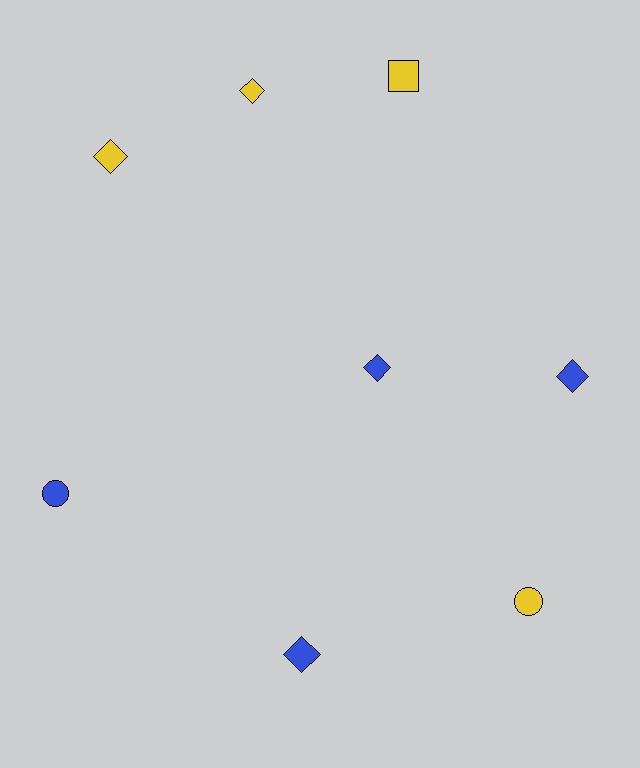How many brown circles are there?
There are no brown circles.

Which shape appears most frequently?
Diamond, with 5 objects.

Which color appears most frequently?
Yellow, with 4 objects.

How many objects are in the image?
There are 8 objects.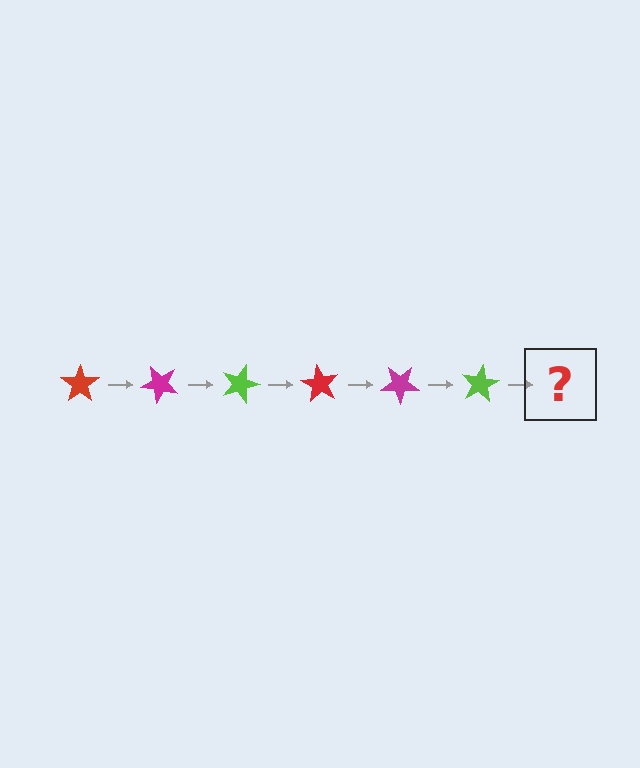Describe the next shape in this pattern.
It should be a red star, rotated 270 degrees from the start.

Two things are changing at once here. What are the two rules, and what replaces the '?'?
The two rules are that it rotates 45 degrees each step and the color cycles through red, magenta, and lime. The '?' should be a red star, rotated 270 degrees from the start.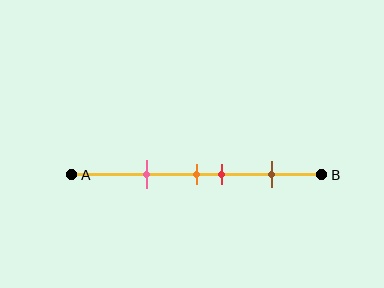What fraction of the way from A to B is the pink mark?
The pink mark is approximately 30% (0.3) of the way from A to B.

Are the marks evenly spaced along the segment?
No, the marks are not evenly spaced.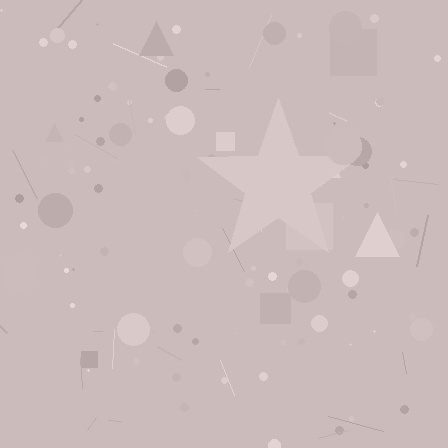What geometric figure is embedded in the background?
A star is embedded in the background.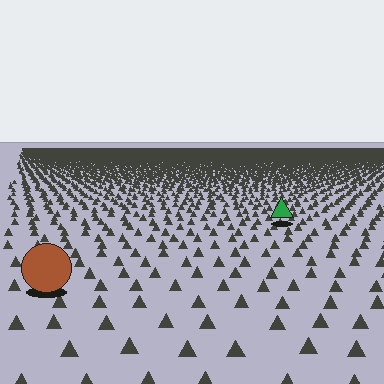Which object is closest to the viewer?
The brown circle is closest. The texture marks near it are larger and more spread out.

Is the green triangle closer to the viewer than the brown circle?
No. The brown circle is closer — you can tell from the texture gradient: the ground texture is coarser near it.